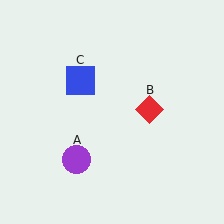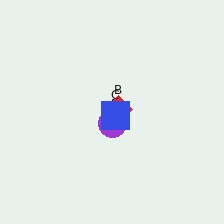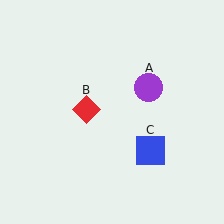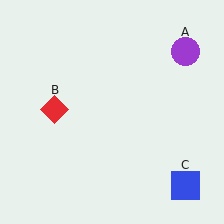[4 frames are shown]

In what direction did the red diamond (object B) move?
The red diamond (object B) moved left.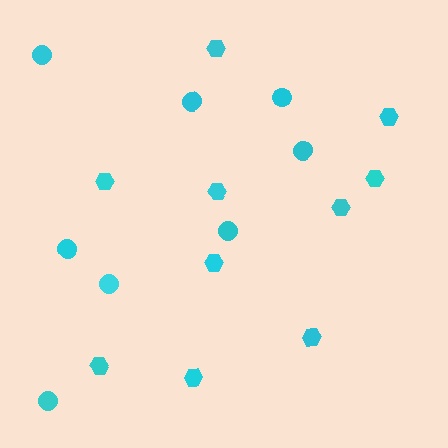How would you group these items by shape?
There are 2 groups: one group of hexagons (10) and one group of circles (8).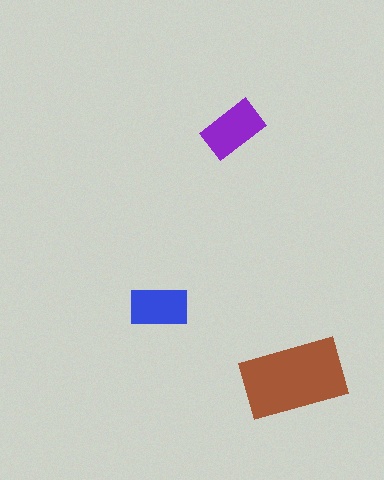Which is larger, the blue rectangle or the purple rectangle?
The purple one.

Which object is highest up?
The purple rectangle is topmost.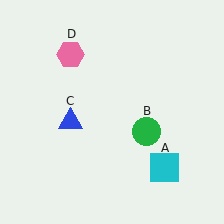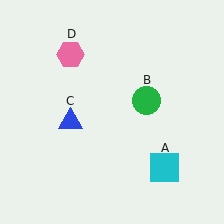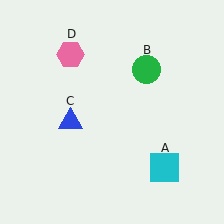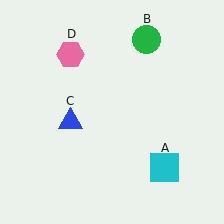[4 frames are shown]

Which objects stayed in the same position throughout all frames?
Cyan square (object A) and blue triangle (object C) and pink hexagon (object D) remained stationary.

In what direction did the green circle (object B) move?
The green circle (object B) moved up.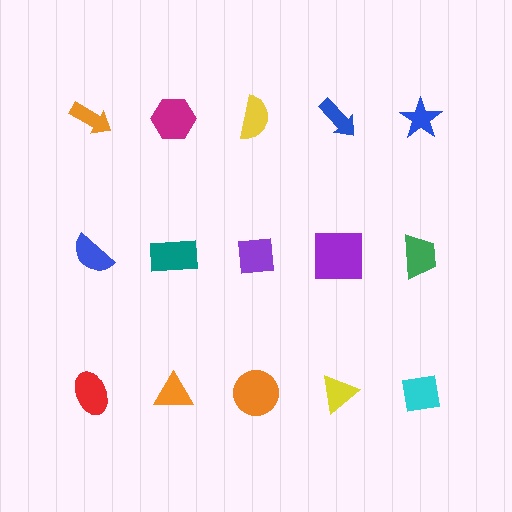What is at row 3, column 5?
A cyan square.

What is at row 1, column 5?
A blue star.